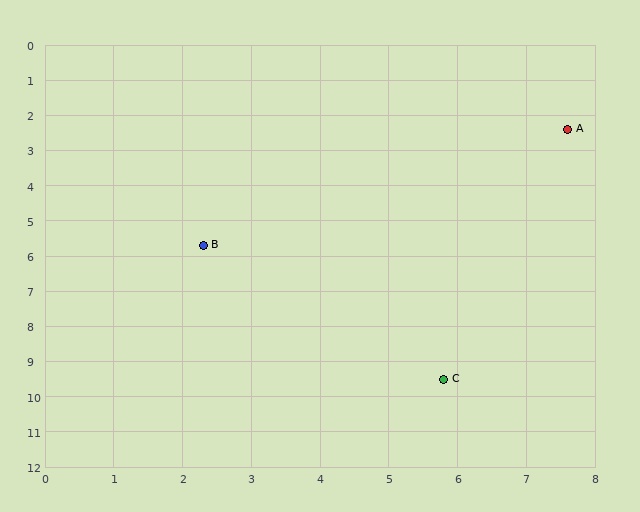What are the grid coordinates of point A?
Point A is at approximately (7.6, 2.4).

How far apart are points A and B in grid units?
Points A and B are about 6.2 grid units apart.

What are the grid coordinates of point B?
Point B is at approximately (2.3, 5.7).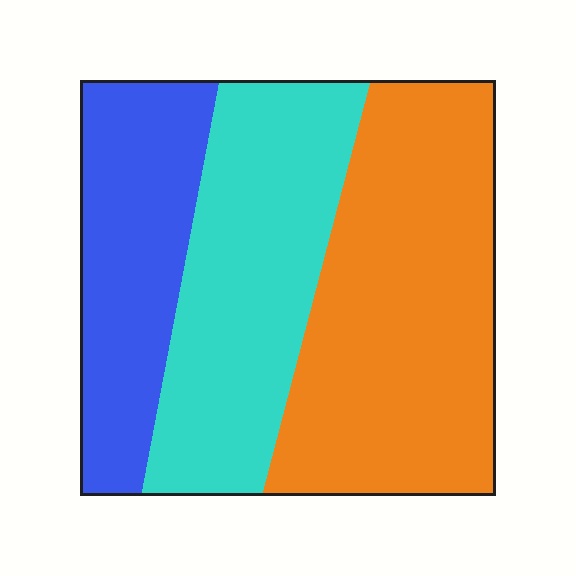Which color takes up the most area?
Orange, at roughly 45%.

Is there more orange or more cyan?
Orange.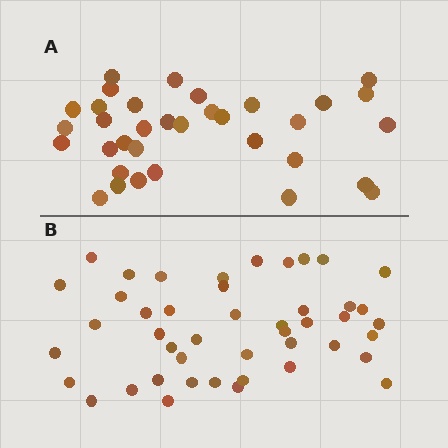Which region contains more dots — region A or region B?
Region B (the bottom region) has more dots.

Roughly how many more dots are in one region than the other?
Region B has roughly 12 or so more dots than region A.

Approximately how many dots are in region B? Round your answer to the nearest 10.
About 40 dots. (The exact count is 45, which rounds to 40.)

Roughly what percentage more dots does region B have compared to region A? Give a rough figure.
About 30% more.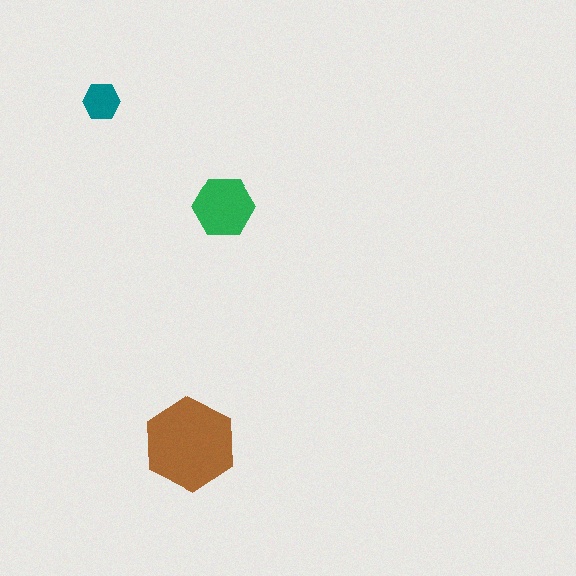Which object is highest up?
The teal hexagon is topmost.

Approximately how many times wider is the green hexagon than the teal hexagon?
About 1.5 times wider.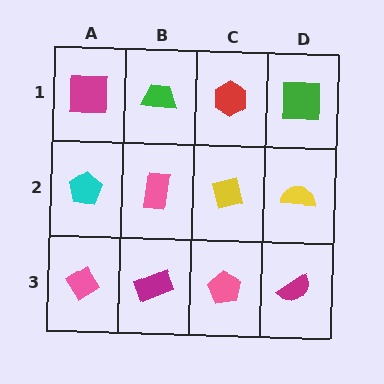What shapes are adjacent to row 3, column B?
A pink rectangle (row 2, column B), a pink diamond (row 3, column A), a pink pentagon (row 3, column C).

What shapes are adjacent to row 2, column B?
A green trapezoid (row 1, column B), a magenta rectangle (row 3, column B), a cyan pentagon (row 2, column A), a yellow square (row 2, column C).